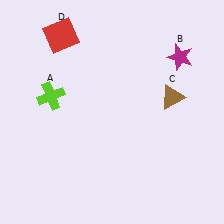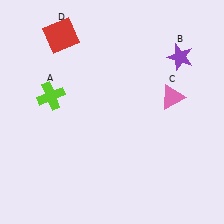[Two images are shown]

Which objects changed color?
B changed from magenta to purple. C changed from brown to pink.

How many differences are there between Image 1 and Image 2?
There are 2 differences between the two images.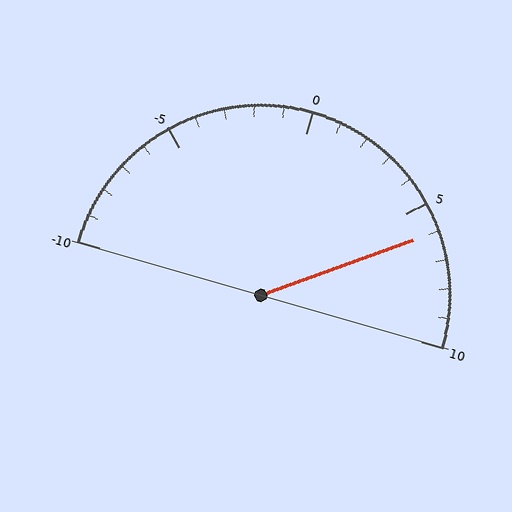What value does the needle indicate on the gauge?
The needle indicates approximately 6.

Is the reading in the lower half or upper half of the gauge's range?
The reading is in the upper half of the range (-10 to 10).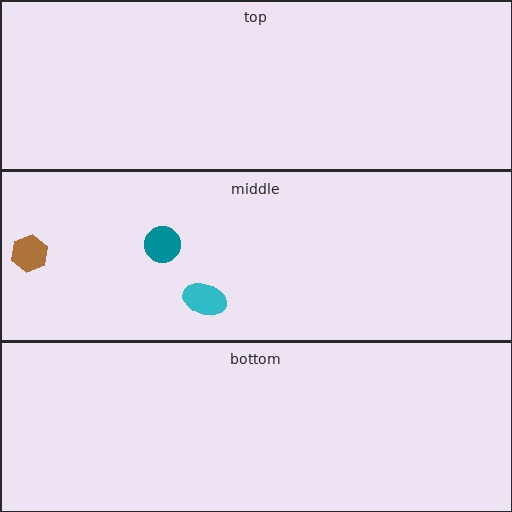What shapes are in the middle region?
The cyan ellipse, the teal circle, the brown hexagon.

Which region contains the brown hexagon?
The middle region.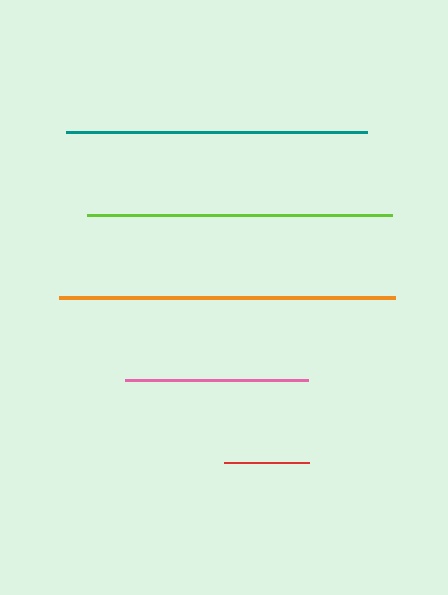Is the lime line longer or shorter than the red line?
The lime line is longer than the red line.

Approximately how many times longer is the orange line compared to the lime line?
The orange line is approximately 1.1 times the length of the lime line.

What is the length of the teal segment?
The teal segment is approximately 301 pixels long.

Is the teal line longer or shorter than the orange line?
The orange line is longer than the teal line.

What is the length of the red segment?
The red segment is approximately 85 pixels long.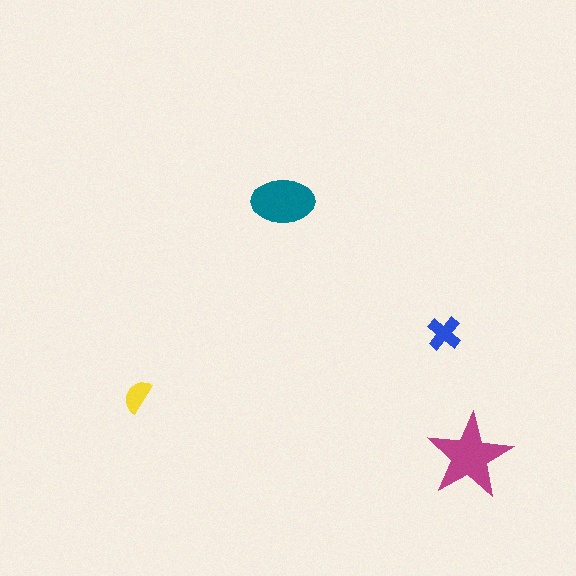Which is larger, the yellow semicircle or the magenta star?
The magenta star.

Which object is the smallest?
The yellow semicircle.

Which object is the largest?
The magenta star.